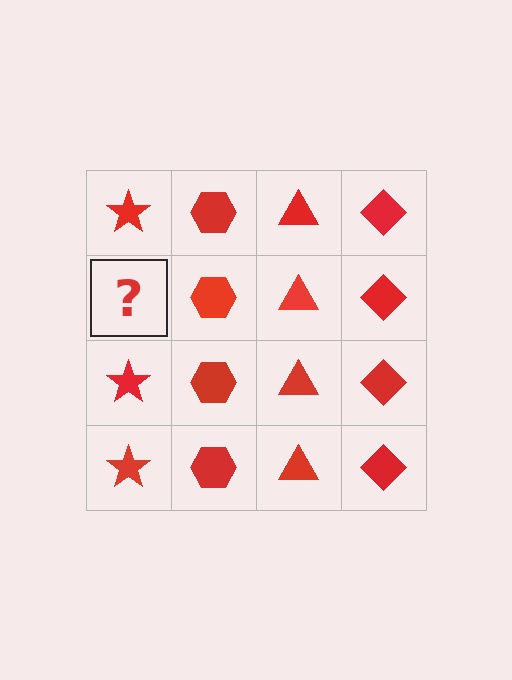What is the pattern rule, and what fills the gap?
The rule is that each column has a consistent shape. The gap should be filled with a red star.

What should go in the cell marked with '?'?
The missing cell should contain a red star.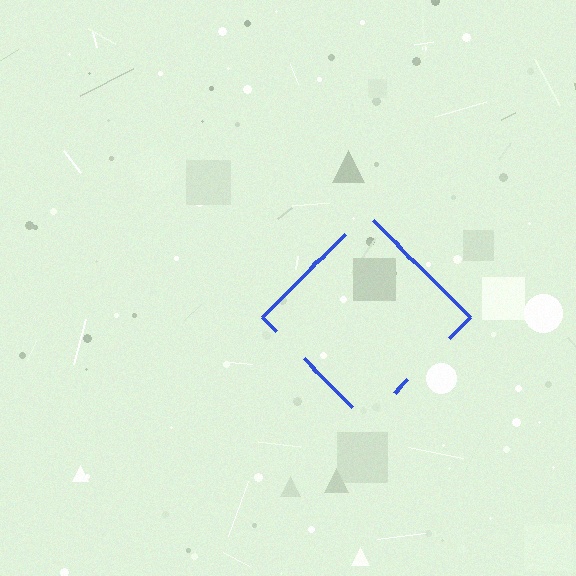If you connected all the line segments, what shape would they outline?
They would outline a diamond.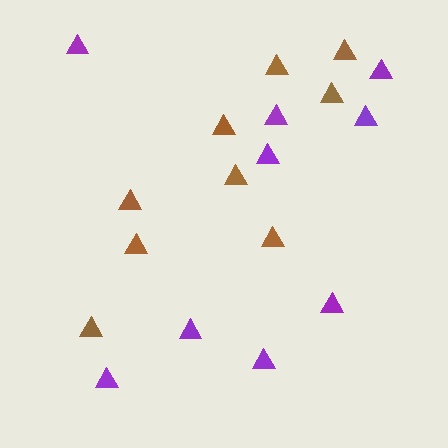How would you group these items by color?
There are 2 groups: one group of purple triangles (9) and one group of brown triangles (9).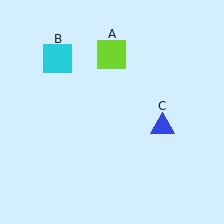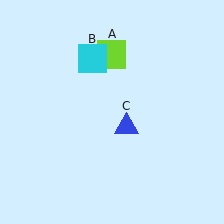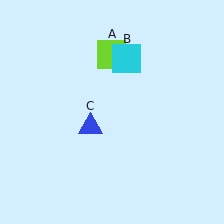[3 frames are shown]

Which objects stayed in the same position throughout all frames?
Lime square (object A) remained stationary.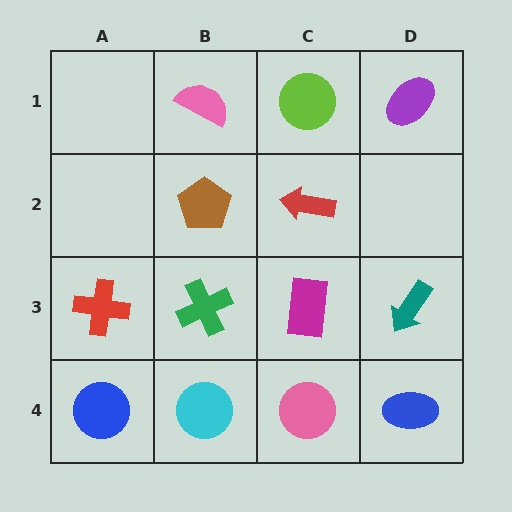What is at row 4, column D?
A blue ellipse.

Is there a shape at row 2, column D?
No, that cell is empty.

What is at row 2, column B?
A brown pentagon.